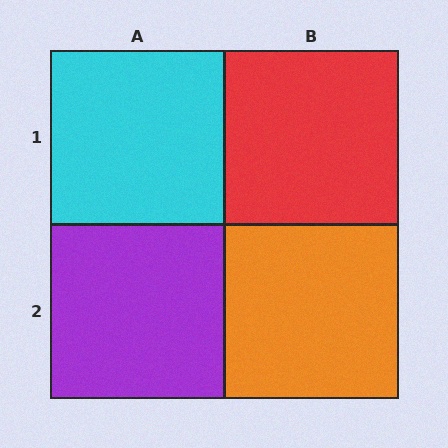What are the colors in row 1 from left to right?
Cyan, red.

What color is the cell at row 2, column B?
Orange.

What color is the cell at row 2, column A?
Purple.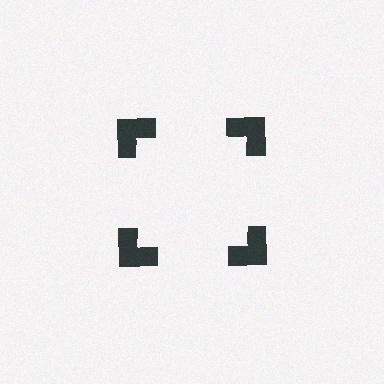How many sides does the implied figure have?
4 sides.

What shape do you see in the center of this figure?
An illusory square — its edges are inferred from the aligned wedge cuts in the notched squares, not physically drawn.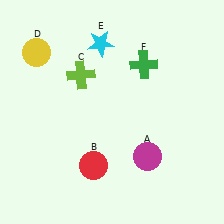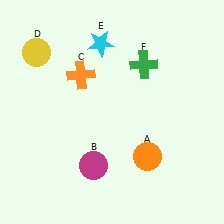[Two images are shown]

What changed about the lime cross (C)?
In Image 1, C is lime. In Image 2, it changed to orange.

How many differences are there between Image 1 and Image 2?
There are 3 differences between the two images.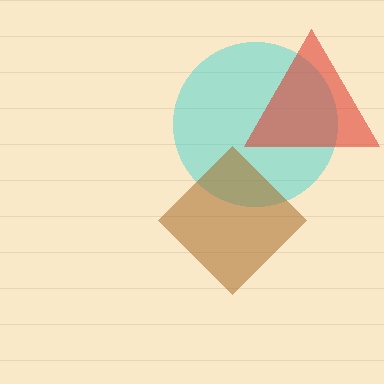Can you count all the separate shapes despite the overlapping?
Yes, there are 3 separate shapes.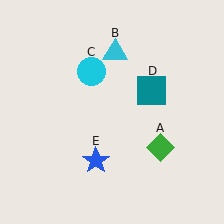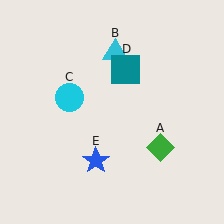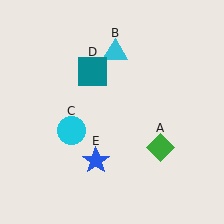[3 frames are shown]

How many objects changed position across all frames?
2 objects changed position: cyan circle (object C), teal square (object D).